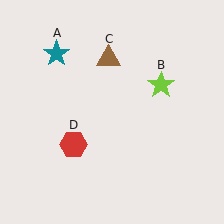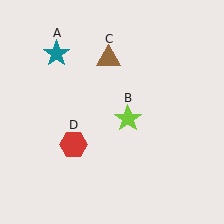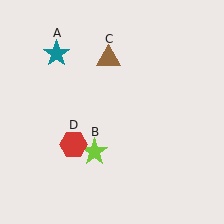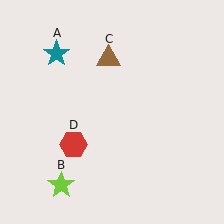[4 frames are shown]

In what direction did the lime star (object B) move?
The lime star (object B) moved down and to the left.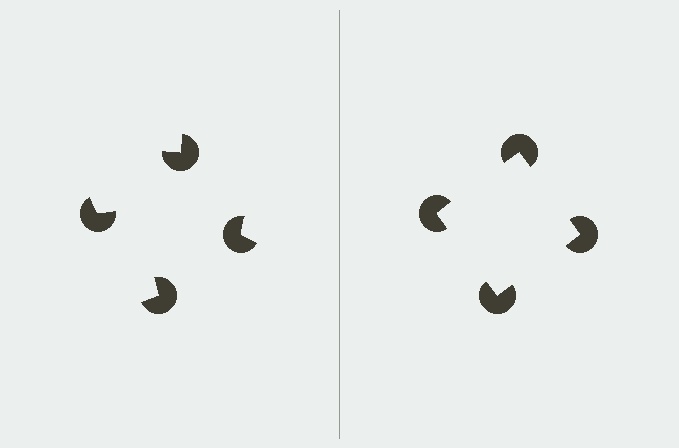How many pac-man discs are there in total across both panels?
8 — 4 on each side.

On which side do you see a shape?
An illusory square appears on the right side. On the left side the wedge cuts are rotated, so no coherent shape forms.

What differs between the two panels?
The pac-man discs are positioned identically on both sides; only the wedge orientations differ. On the right they align to a square; on the left they are misaligned.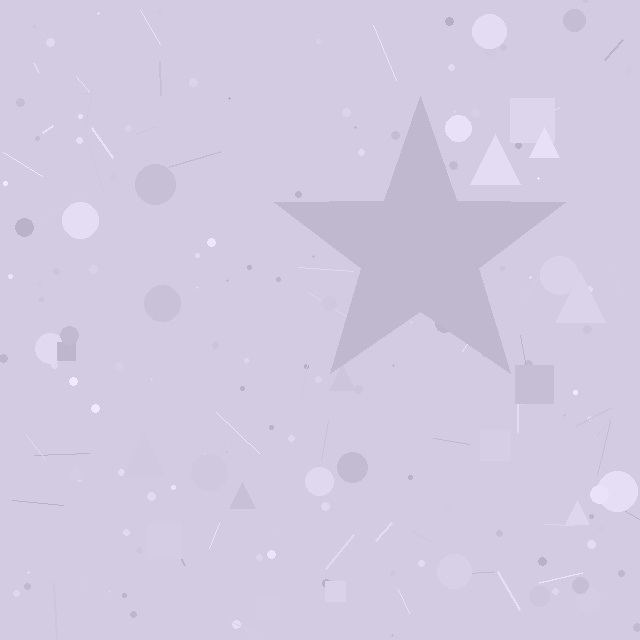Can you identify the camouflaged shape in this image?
The camouflaged shape is a star.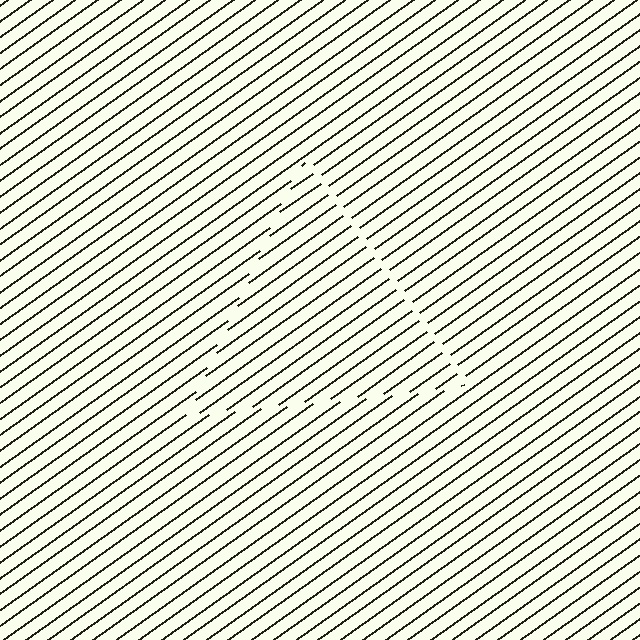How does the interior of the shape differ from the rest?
The interior of the shape contains the same grating, shifted by half a period — the contour is defined by the phase discontinuity where line-ends from the inner and outer gratings abut.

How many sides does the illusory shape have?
3 sides — the line-ends trace a triangle.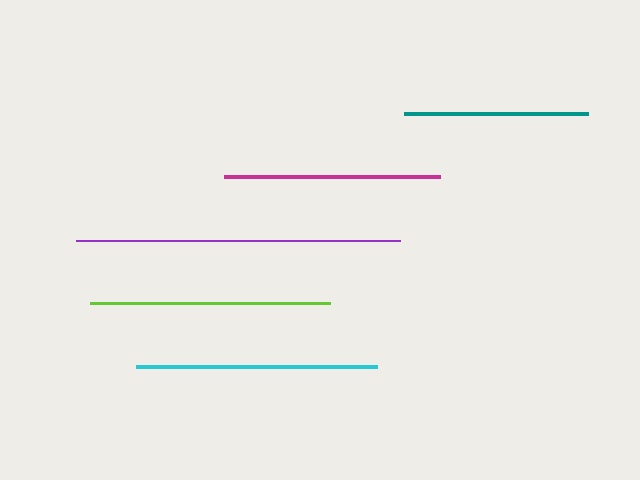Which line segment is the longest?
The purple line is the longest at approximately 324 pixels.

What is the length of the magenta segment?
The magenta segment is approximately 216 pixels long.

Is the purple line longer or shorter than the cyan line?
The purple line is longer than the cyan line.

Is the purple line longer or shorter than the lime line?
The purple line is longer than the lime line.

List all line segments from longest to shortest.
From longest to shortest: purple, cyan, lime, magenta, teal.